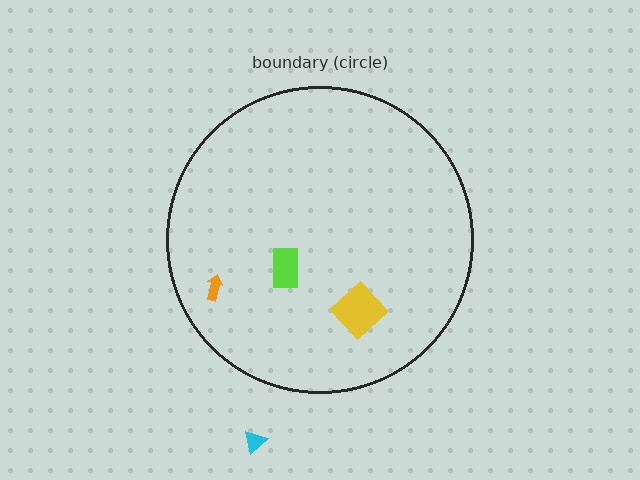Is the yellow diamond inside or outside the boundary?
Inside.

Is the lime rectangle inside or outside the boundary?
Inside.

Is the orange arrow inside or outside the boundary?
Inside.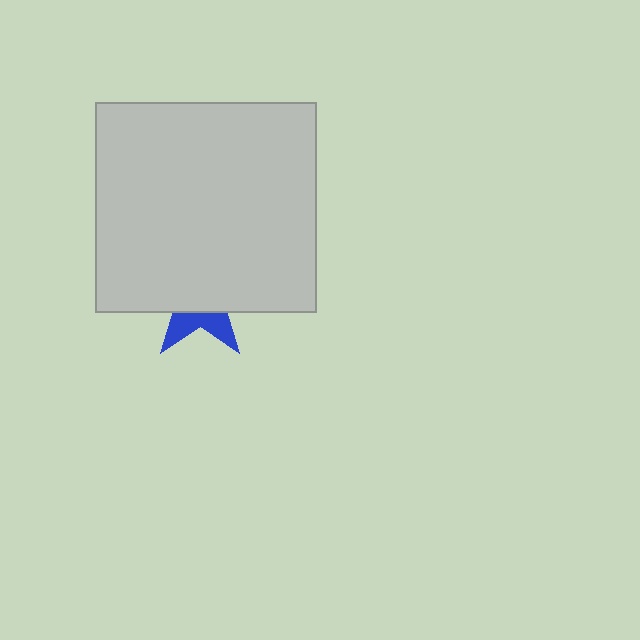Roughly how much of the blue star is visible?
A small part of it is visible (roughly 30%).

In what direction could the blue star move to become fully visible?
The blue star could move down. That would shift it out from behind the light gray rectangle entirely.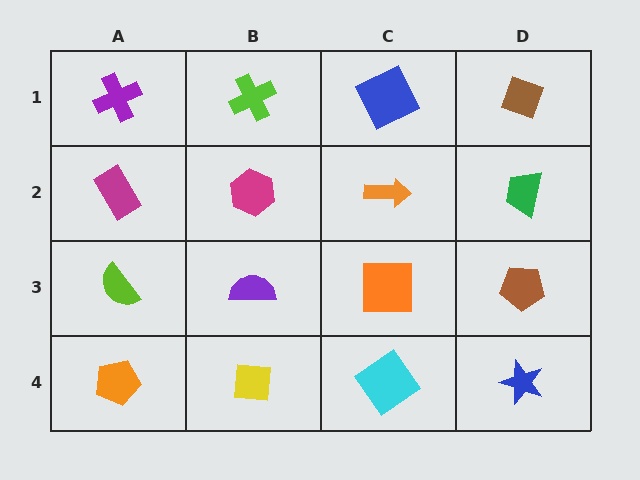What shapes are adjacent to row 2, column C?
A blue square (row 1, column C), an orange square (row 3, column C), a magenta hexagon (row 2, column B), a green trapezoid (row 2, column D).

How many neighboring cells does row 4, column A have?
2.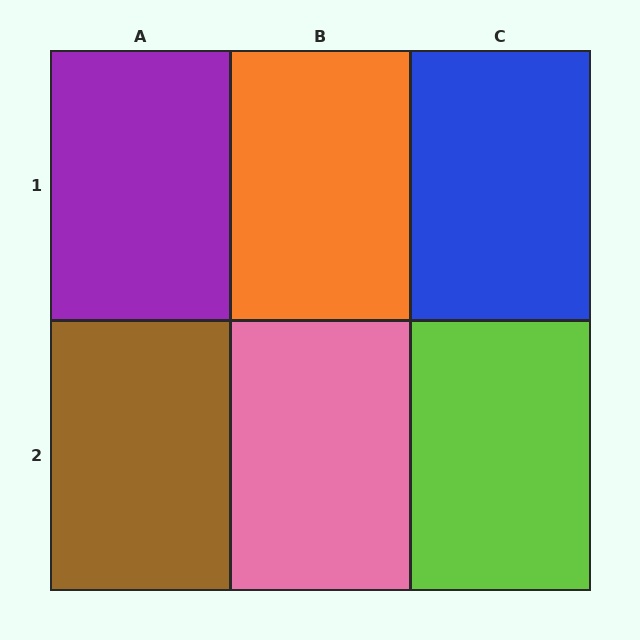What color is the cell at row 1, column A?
Purple.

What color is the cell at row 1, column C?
Blue.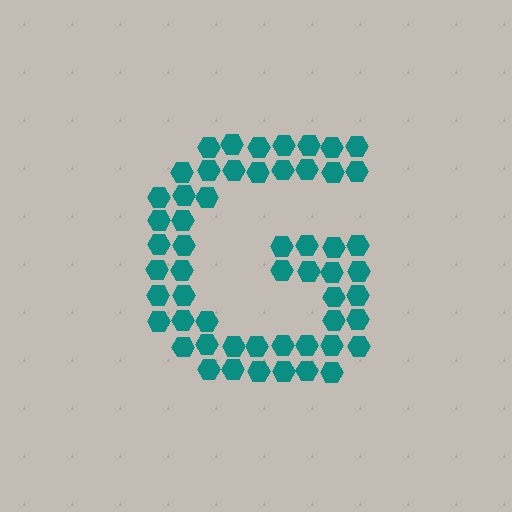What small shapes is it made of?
It is made of small hexagons.